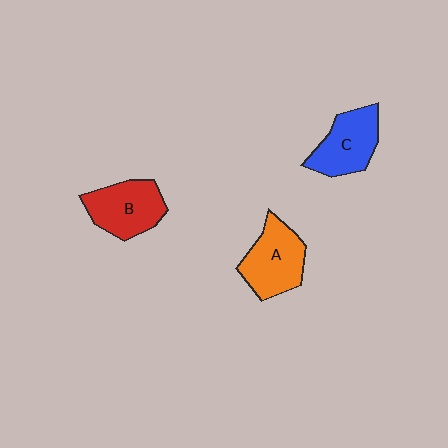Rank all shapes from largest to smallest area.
From largest to smallest: A (orange), B (red), C (blue).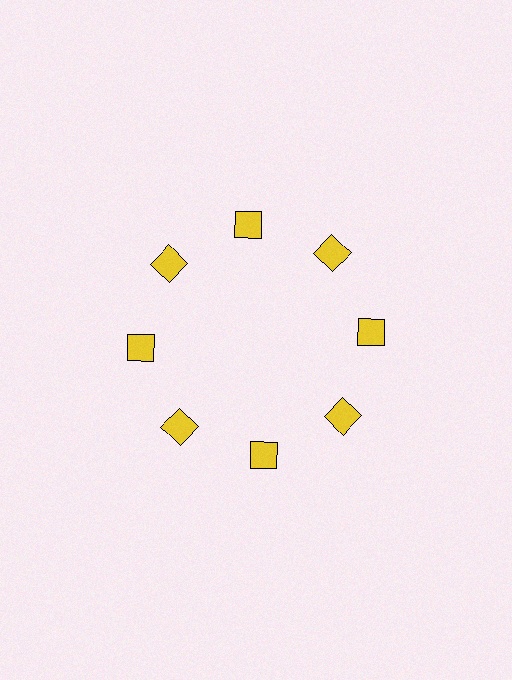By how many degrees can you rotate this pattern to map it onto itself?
The pattern maps onto itself every 45 degrees of rotation.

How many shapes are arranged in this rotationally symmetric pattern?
There are 8 shapes, arranged in 8 groups of 1.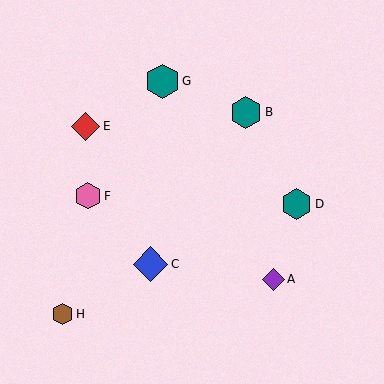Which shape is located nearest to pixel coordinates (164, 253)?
The blue diamond (labeled C) at (151, 264) is nearest to that location.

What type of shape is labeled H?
Shape H is a brown hexagon.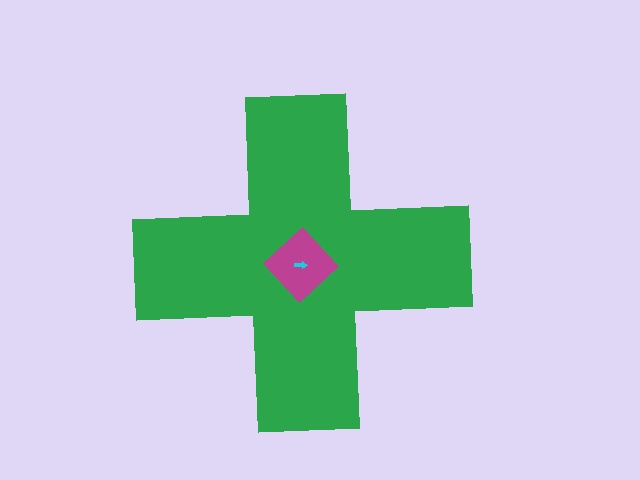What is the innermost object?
The cyan arrow.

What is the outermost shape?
The green cross.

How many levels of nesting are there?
3.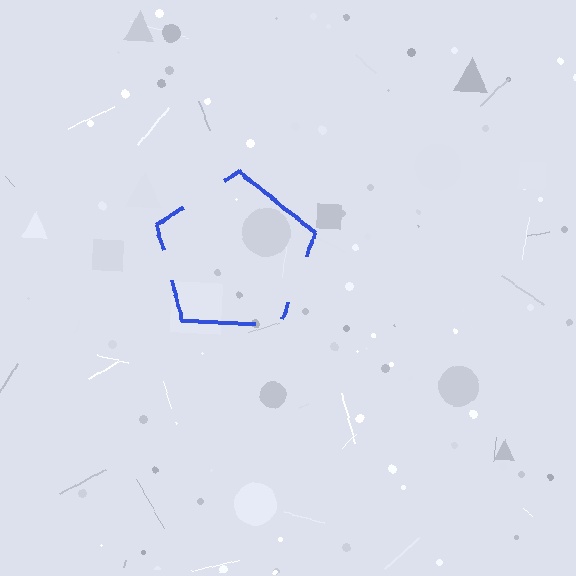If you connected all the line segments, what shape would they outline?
They would outline a pentagon.